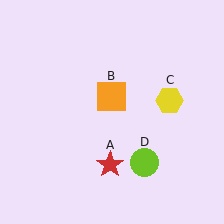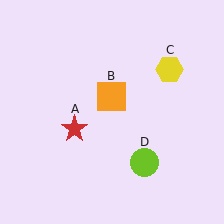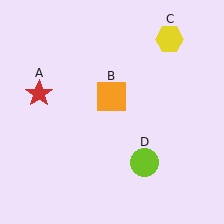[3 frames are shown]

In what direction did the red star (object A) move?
The red star (object A) moved up and to the left.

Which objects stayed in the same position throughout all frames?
Orange square (object B) and lime circle (object D) remained stationary.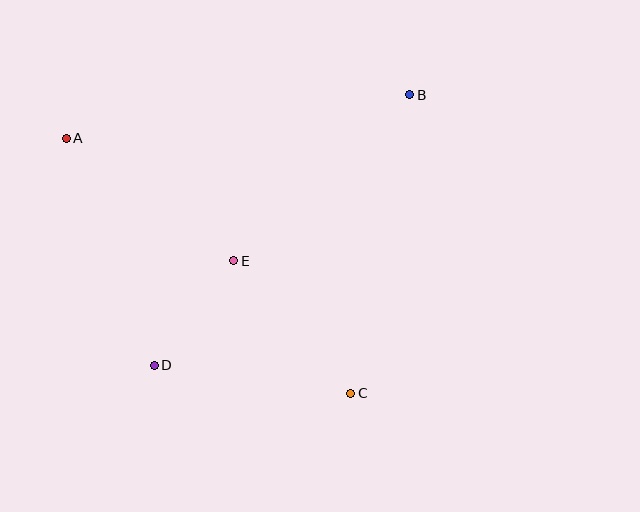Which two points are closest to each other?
Points D and E are closest to each other.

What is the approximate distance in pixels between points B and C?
The distance between B and C is approximately 304 pixels.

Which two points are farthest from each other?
Points A and C are farthest from each other.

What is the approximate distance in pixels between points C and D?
The distance between C and D is approximately 198 pixels.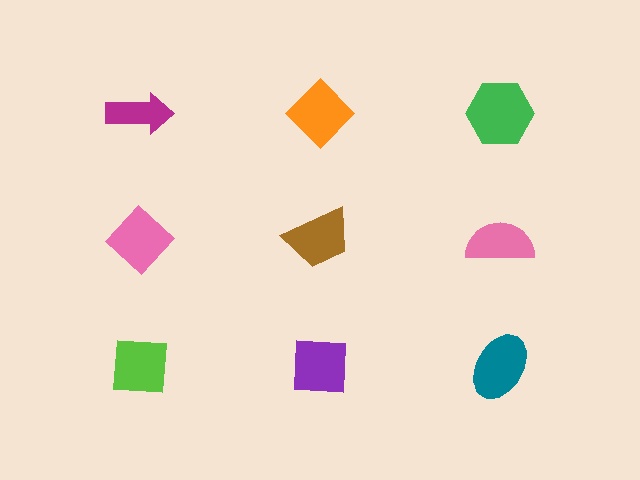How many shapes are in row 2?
3 shapes.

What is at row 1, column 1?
A magenta arrow.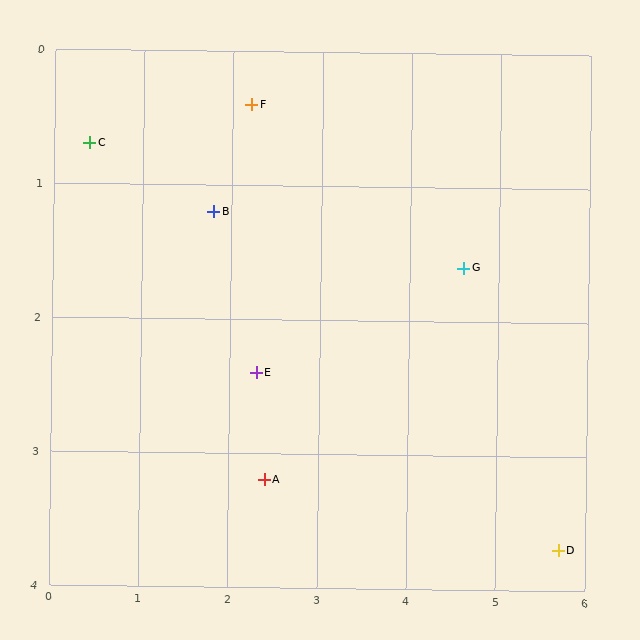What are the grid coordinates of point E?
Point E is at approximately (2.3, 2.4).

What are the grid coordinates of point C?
Point C is at approximately (0.4, 0.7).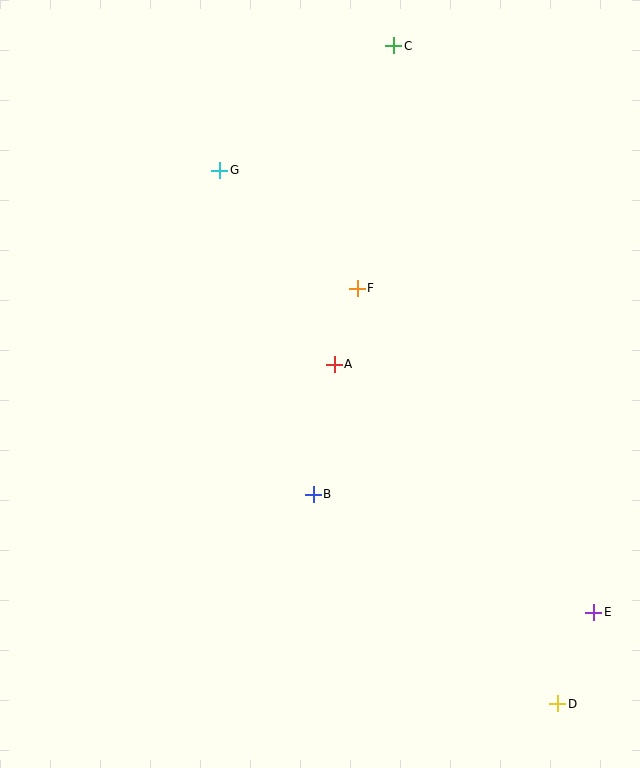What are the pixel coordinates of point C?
Point C is at (394, 46).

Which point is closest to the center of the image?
Point A at (334, 364) is closest to the center.